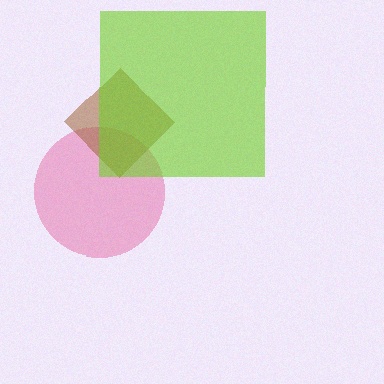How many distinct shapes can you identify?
There are 3 distinct shapes: a pink circle, a brown diamond, a lime square.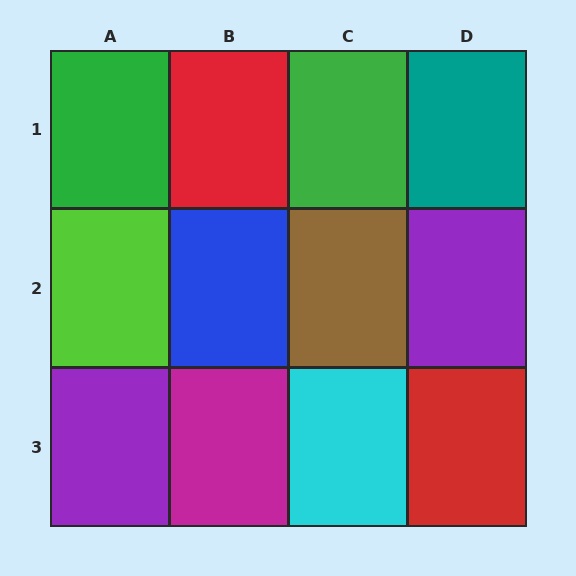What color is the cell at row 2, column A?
Lime.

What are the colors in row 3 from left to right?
Purple, magenta, cyan, red.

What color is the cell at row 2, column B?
Blue.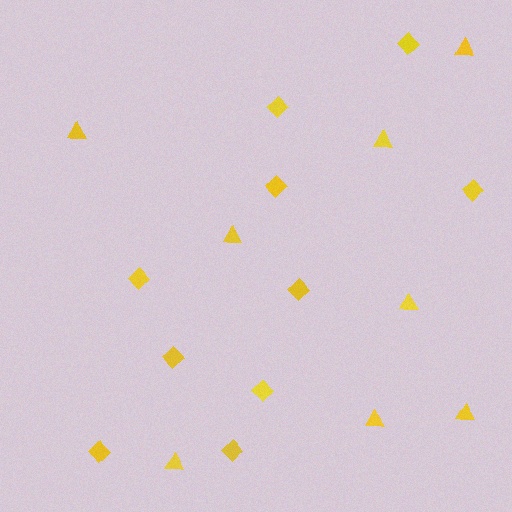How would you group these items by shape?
There are 2 groups: one group of diamonds (10) and one group of triangles (8).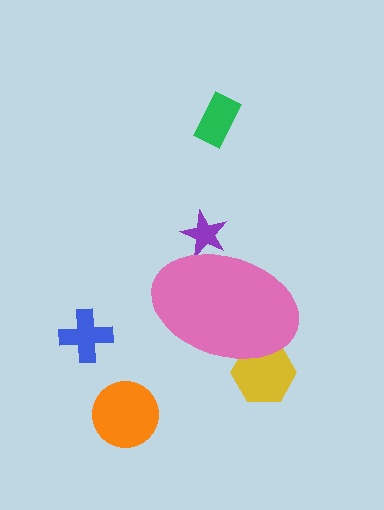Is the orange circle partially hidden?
No, the orange circle is fully visible.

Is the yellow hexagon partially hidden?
Yes, the yellow hexagon is partially hidden behind the pink ellipse.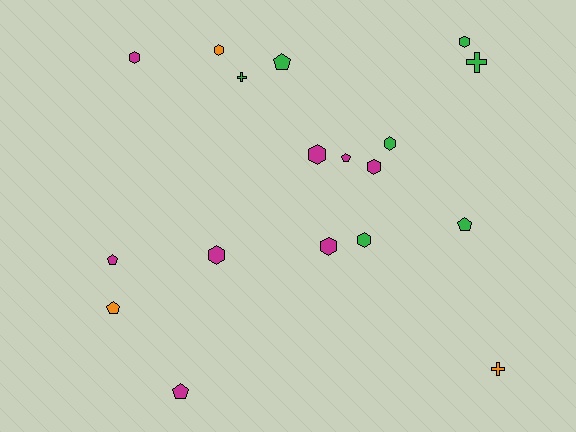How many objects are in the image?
There are 18 objects.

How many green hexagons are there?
There are 3 green hexagons.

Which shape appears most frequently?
Hexagon, with 9 objects.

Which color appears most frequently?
Magenta, with 8 objects.